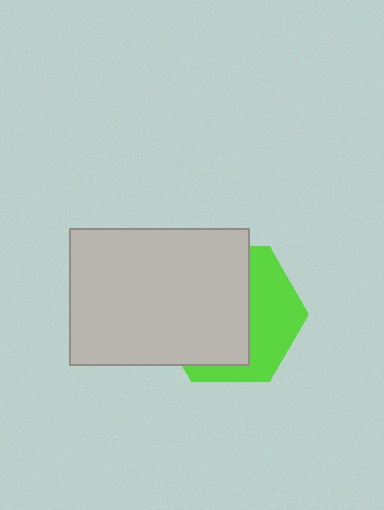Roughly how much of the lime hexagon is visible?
A small part of it is visible (roughly 40%).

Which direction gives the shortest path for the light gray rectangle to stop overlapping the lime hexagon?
Moving left gives the shortest separation.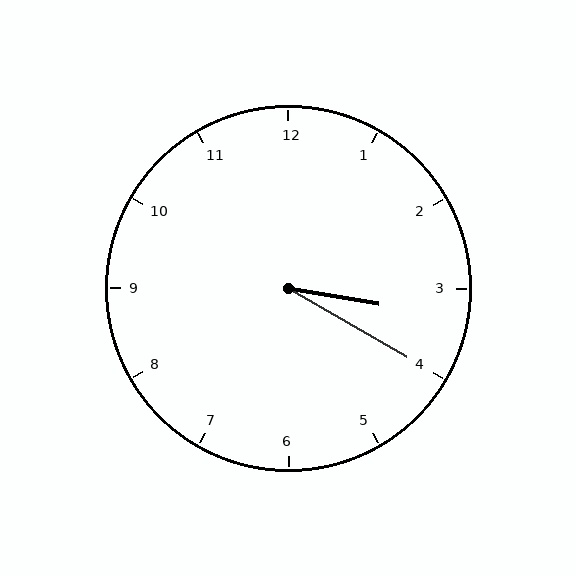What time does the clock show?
3:20.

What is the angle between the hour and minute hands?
Approximately 20 degrees.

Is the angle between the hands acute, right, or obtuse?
It is acute.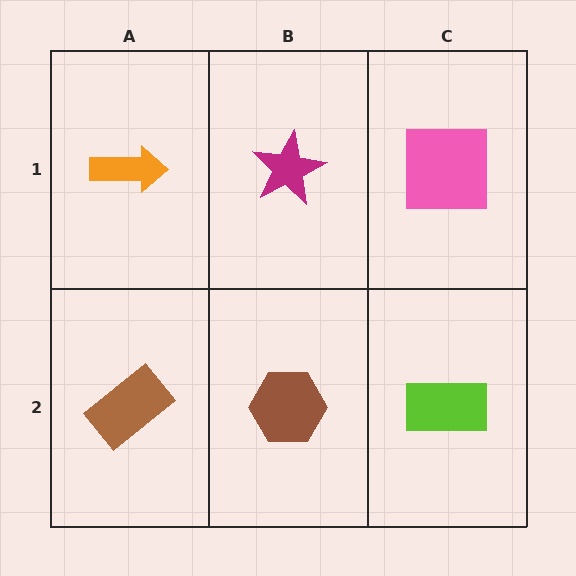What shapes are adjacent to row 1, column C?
A lime rectangle (row 2, column C), a magenta star (row 1, column B).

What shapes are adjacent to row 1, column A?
A brown rectangle (row 2, column A), a magenta star (row 1, column B).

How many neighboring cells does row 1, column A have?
2.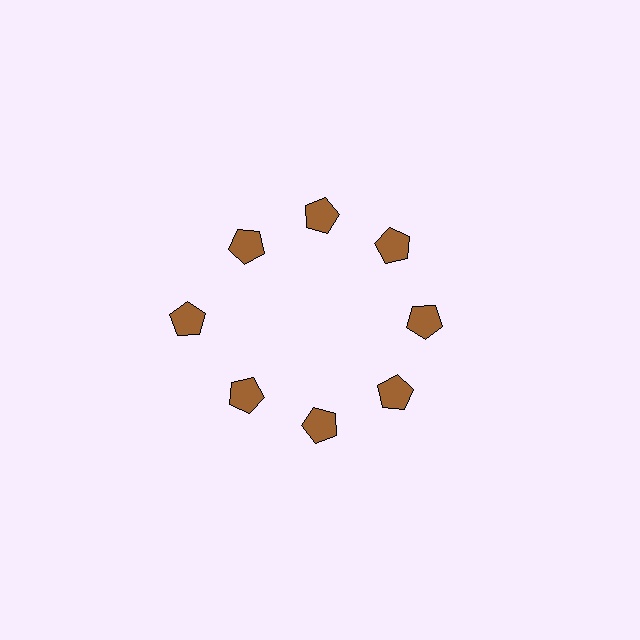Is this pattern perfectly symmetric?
No. The 8 brown pentagons are arranged in a ring, but one element near the 9 o'clock position is pushed outward from the center, breaking the 8-fold rotational symmetry.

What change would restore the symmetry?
The symmetry would be restored by moving it inward, back onto the ring so that all 8 pentagons sit at equal angles and equal distance from the center.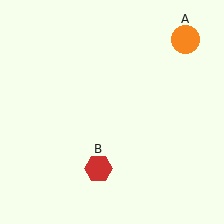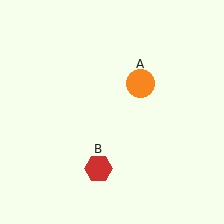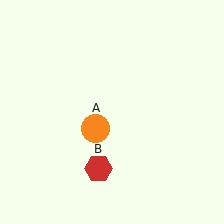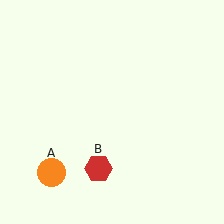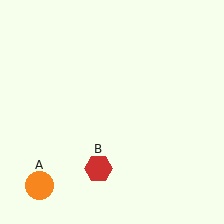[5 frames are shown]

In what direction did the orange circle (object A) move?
The orange circle (object A) moved down and to the left.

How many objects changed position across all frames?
1 object changed position: orange circle (object A).